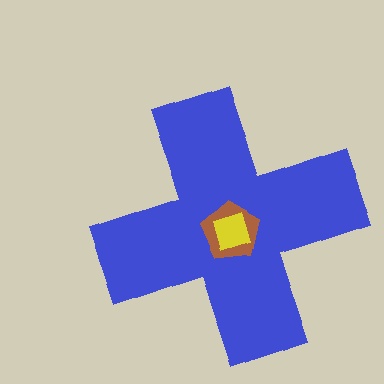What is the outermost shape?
The blue cross.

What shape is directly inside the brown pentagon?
The yellow square.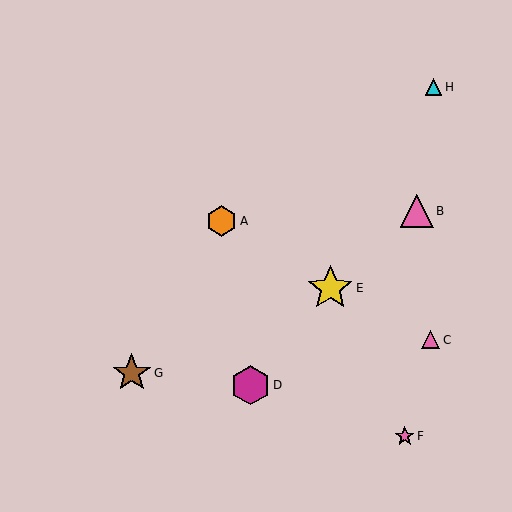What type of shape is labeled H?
Shape H is a cyan triangle.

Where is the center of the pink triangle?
The center of the pink triangle is at (417, 211).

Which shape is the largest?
The yellow star (labeled E) is the largest.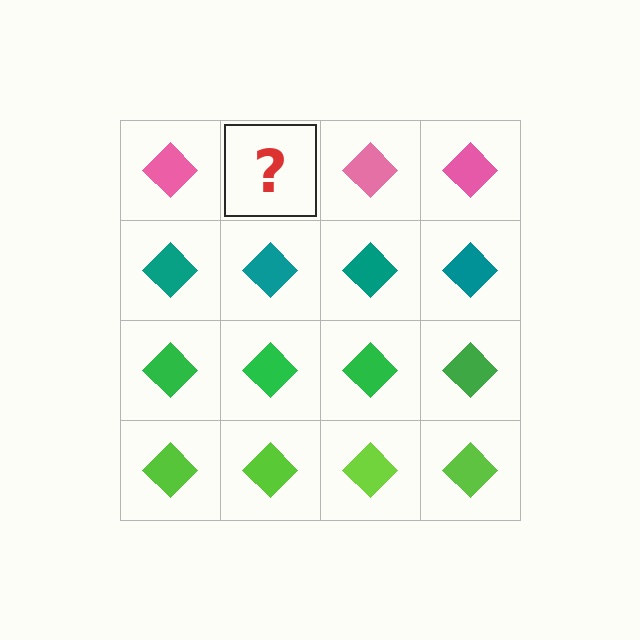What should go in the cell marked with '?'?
The missing cell should contain a pink diamond.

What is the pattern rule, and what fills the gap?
The rule is that each row has a consistent color. The gap should be filled with a pink diamond.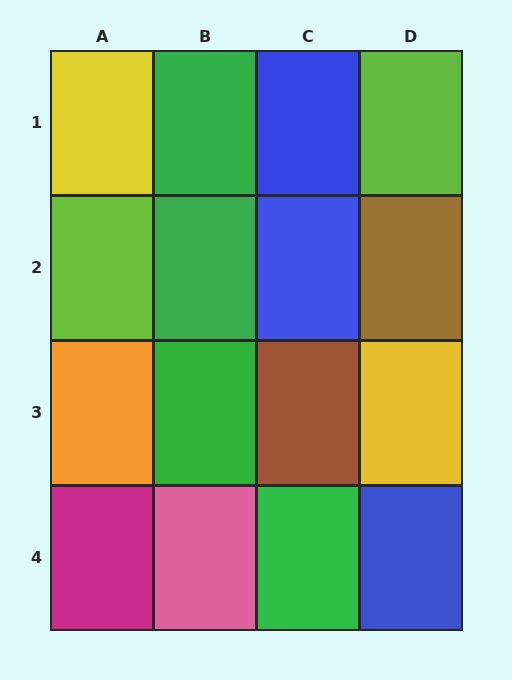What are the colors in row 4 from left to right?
Magenta, pink, green, blue.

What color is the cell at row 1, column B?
Green.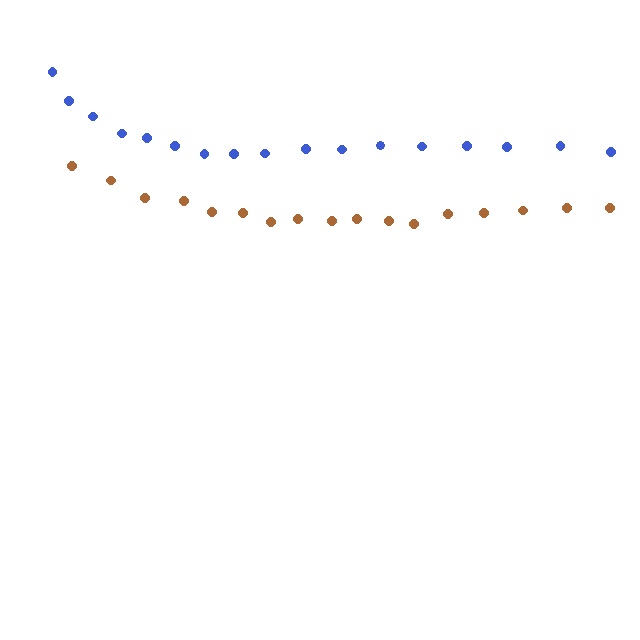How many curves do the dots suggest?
There are 2 distinct paths.